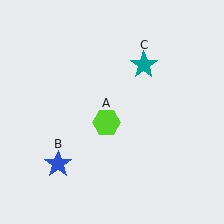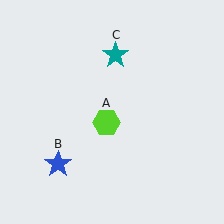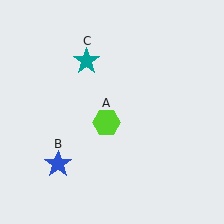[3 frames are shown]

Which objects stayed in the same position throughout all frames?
Lime hexagon (object A) and blue star (object B) remained stationary.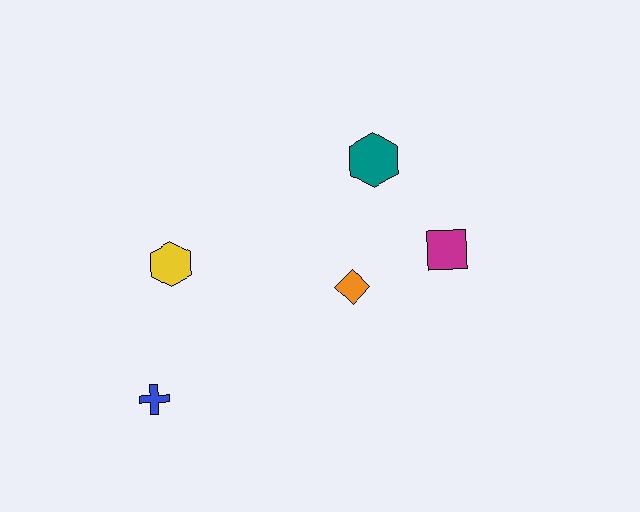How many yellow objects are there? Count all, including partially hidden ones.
There is 1 yellow object.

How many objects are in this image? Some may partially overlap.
There are 5 objects.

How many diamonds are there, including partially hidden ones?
There is 1 diamond.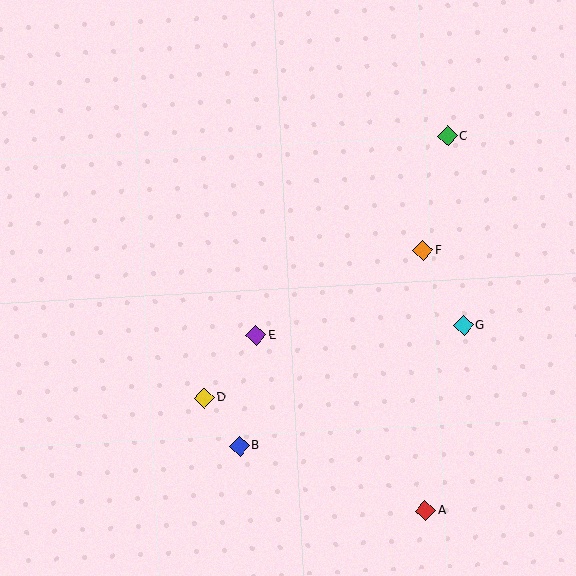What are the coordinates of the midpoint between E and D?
The midpoint between E and D is at (230, 367).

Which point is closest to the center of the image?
Point E at (256, 336) is closest to the center.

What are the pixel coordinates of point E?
Point E is at (256, 336).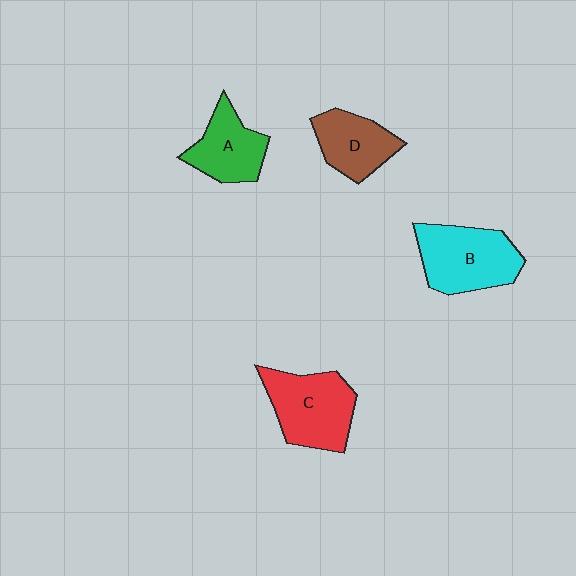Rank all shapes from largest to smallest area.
From largest to smallest: B (cyan), C (red), A (green), D (brown).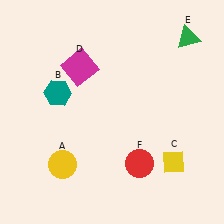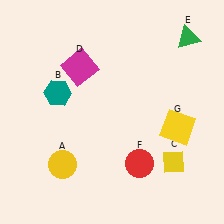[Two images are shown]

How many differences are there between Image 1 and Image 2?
There is 1 difference between the two images.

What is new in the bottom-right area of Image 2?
A yellow square (G) was added in the bottom-right area of Image 2.